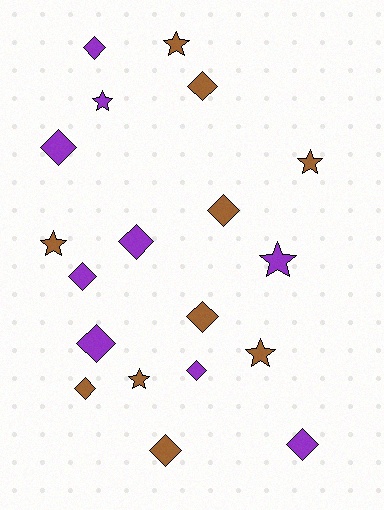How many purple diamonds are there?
There are 7 purple diamonds.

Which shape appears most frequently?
Diamond, with 12 objects.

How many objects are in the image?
There are 19 objects.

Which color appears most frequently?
Brown, with 10 objects.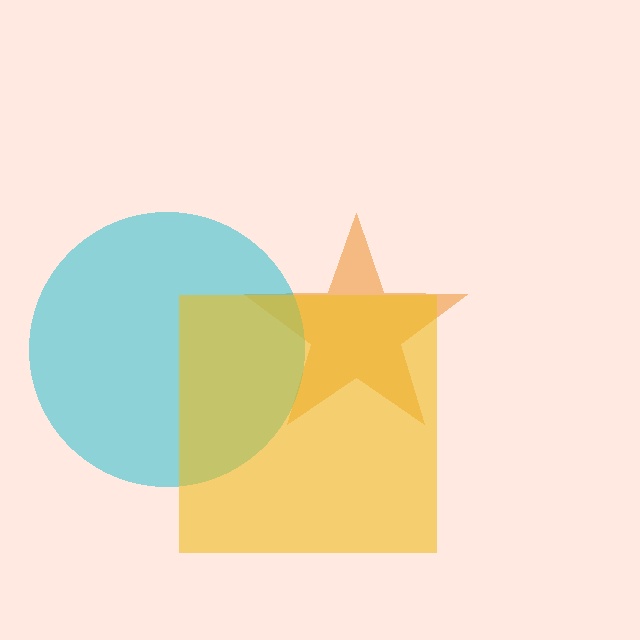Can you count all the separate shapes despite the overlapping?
Yes, there are 3 separate shapes.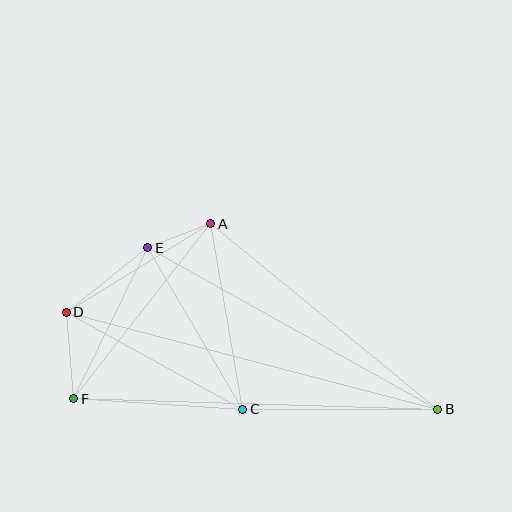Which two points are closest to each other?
Points A and E are closest to each other.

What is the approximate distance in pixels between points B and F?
The distance between B and F is approximately 364 pixels.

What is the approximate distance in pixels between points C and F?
The distance between C and F is approximately 169 pixels.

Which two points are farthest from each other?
Points B and D are farthest from each other.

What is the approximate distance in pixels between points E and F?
The distance between E and F is approximately 168 pixels.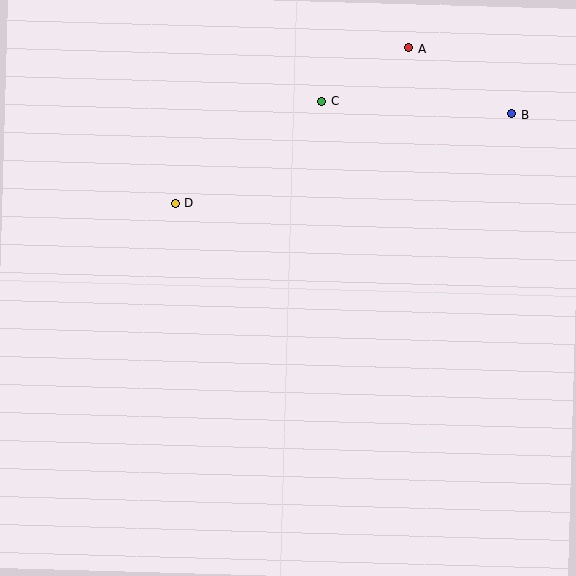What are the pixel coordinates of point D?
Point D is at (175, 203).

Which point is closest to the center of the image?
Point D at (175, 203) is closest to the center.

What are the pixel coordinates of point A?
Point A is at (409, 48).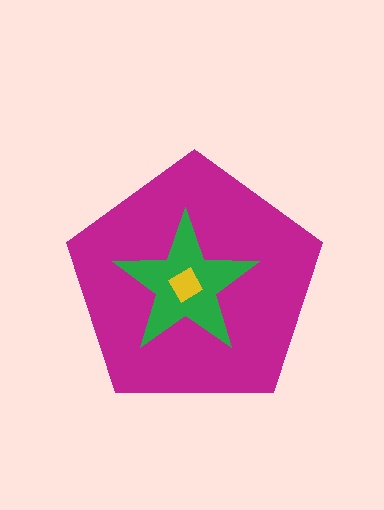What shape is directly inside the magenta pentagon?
The green star.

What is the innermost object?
The yellow diamond.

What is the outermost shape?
The magenta pentagon.